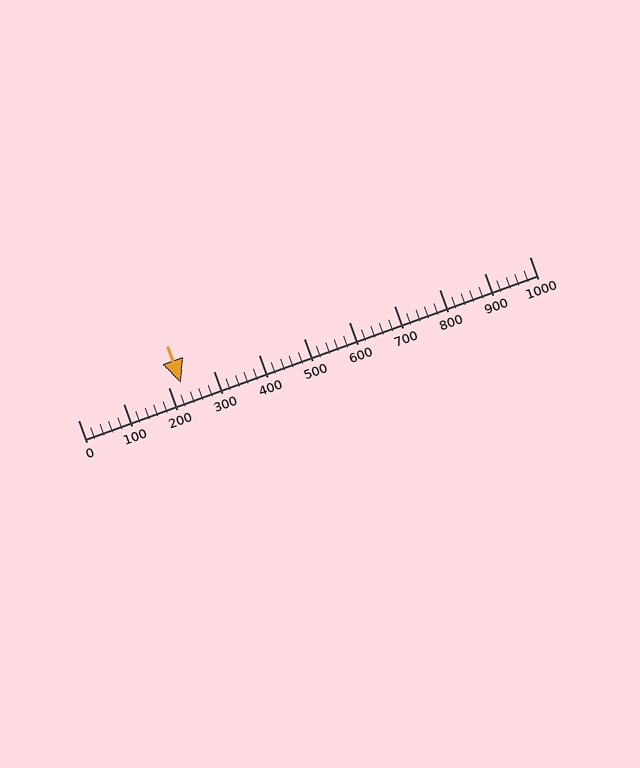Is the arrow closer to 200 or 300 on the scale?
The arrow is closer to 200.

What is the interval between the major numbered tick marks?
The major tick marks are spaced 100 units apart.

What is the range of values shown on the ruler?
The ruler shows values from 0 to 1000.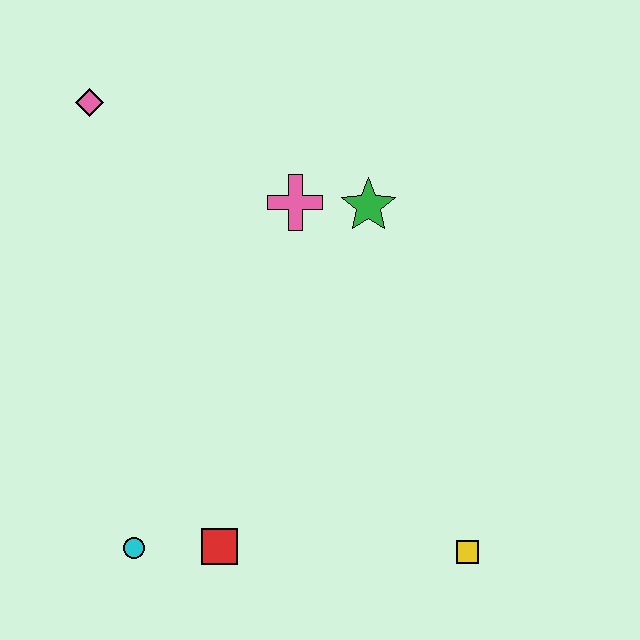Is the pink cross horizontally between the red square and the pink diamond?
No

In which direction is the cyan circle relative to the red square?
The cyan circle is to the left of the red square.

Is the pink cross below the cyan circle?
No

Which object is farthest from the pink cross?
The yellow square is farthest from the pink cross.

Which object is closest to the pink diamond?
The pink cross is closest to the pink diamond.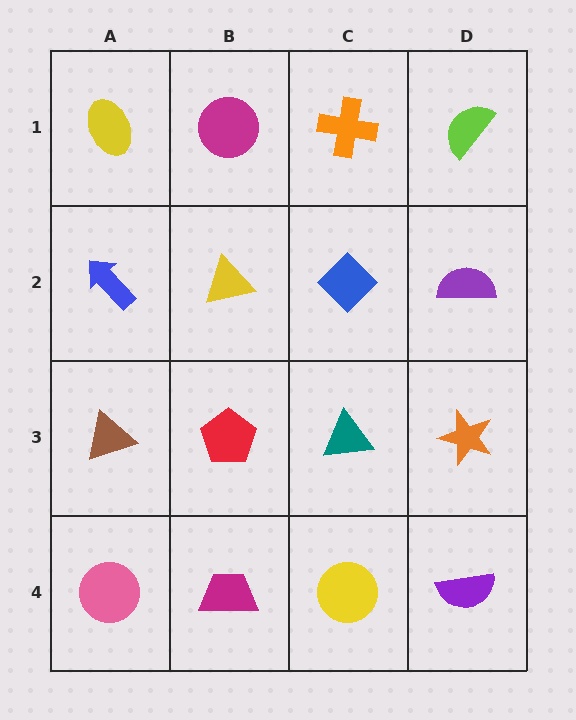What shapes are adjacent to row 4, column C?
A teal triangle (row 3, column C), a magenta trapezoid (row 4, column B), a purple semicircle (row 4, column D).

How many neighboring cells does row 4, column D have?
2.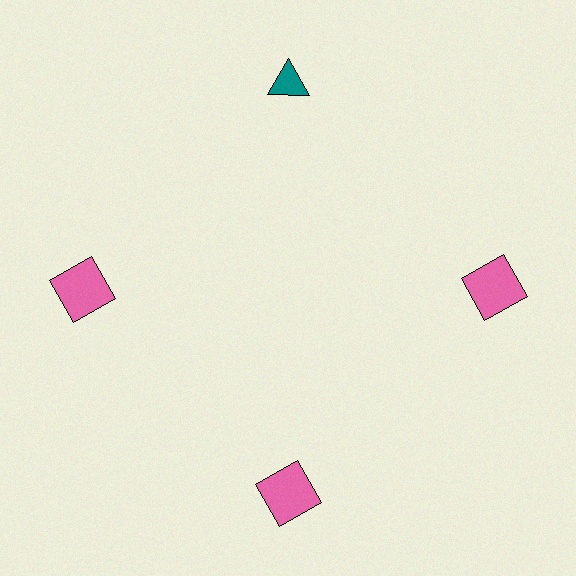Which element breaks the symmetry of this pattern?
The teal triangle at roughly the 12 o'clock position breaks the symmetry. All other shapes are pink squares.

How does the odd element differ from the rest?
It differs in both color (teal instead of pink) and shape (triangle instead of square).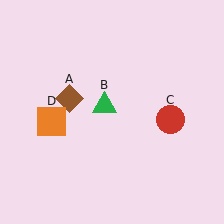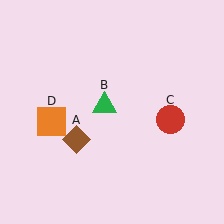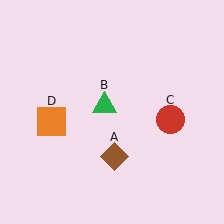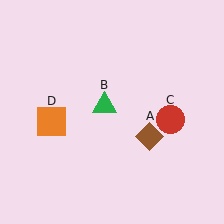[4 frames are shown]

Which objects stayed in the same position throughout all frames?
Green triangle (object B) and red circle (object C) and orange square (object D) remained stationary.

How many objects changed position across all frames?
1 object changed position: brown diamond (object A).